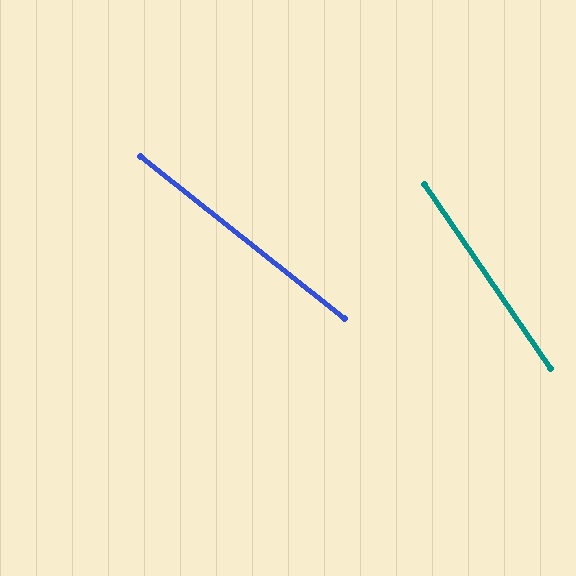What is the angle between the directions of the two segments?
Approximately 17 degrees.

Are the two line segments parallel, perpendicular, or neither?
Neither parallel nor perpendicular — they differ by about 17°.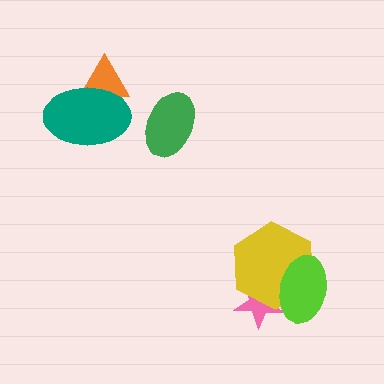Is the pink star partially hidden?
Yes, it is partially covered by another shape.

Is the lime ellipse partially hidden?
No, no other shape covers it.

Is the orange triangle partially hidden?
Yes, it is partially covered by another shape.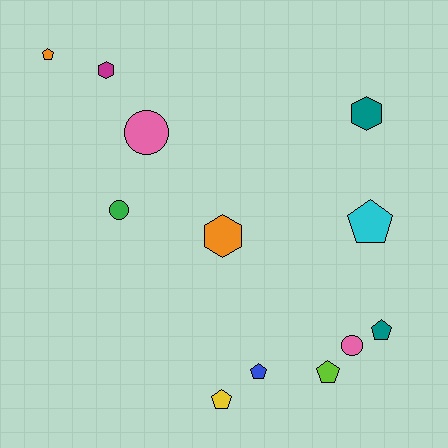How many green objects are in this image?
There is 1 green object.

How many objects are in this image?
There are 12 objects.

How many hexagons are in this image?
There are 3 hexagons.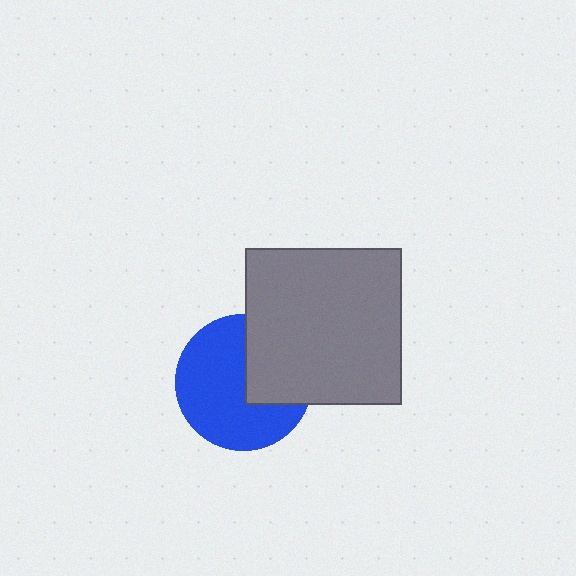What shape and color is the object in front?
The object in front is a gray square.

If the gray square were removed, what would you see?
You would see the complete blue circle.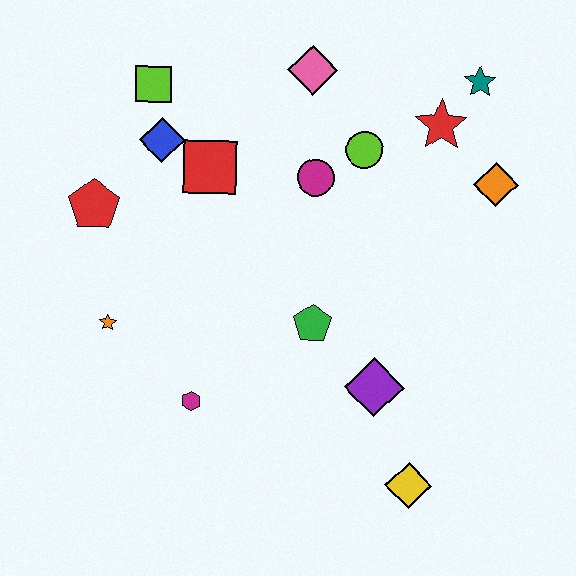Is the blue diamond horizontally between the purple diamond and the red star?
No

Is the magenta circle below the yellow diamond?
No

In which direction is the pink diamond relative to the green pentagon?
The pink diamond is above the green pentagon.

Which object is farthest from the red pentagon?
The yellow diamond is farthest from the red pentagon.